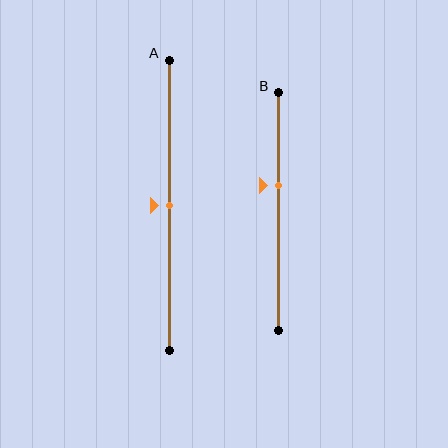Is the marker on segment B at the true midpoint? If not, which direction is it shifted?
No, the marker on segment B is shifted upward by about 11% of the segment length.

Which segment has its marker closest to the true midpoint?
Segment A has its marker closest to the true midpoint.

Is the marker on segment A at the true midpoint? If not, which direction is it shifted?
Yes, the marker on segment A is at the true midpoint.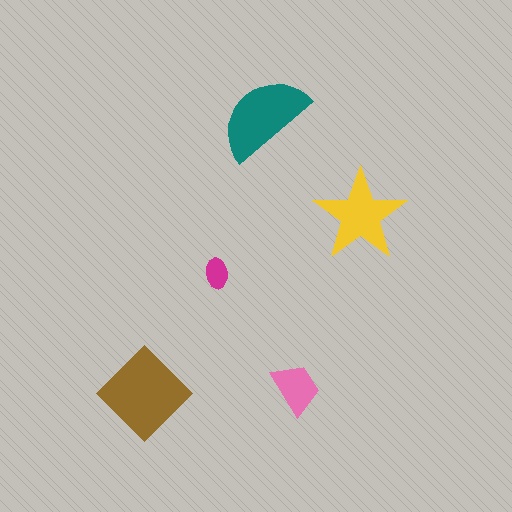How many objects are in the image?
There are 5 objects in the image.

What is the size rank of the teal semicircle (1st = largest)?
2nd.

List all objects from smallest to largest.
The magenta ellipse, the pink trapezoid, the yellow star, the teal semicircle, the brown diamond.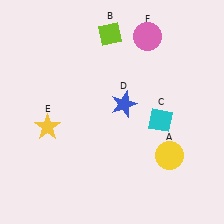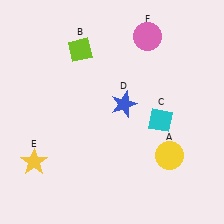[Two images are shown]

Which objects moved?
The objects that moved are: the lime diamond (B), the yellow star (E).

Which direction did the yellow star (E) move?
The yellow star (E) moved down.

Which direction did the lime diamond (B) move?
The lime diamond (B) moved left.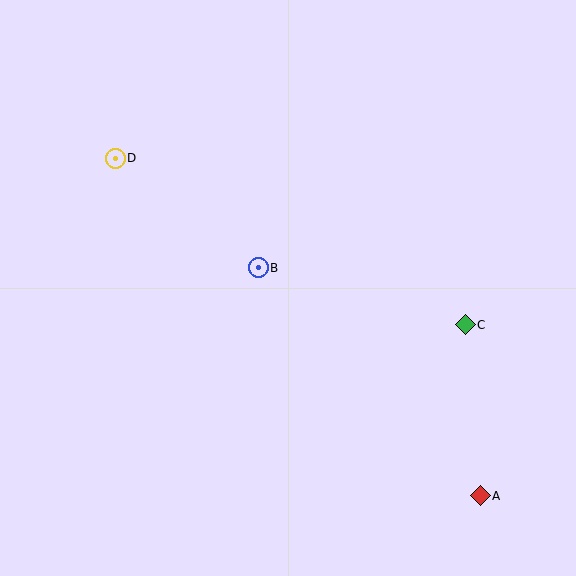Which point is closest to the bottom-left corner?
Point B is closest to the bottom-left corner.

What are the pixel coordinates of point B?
Point B is at (258, 268).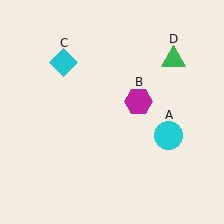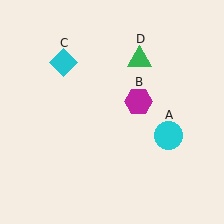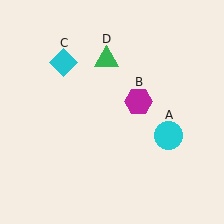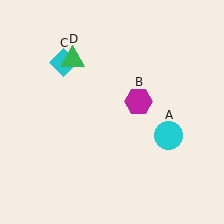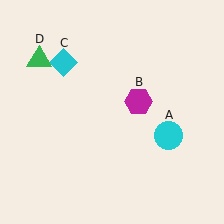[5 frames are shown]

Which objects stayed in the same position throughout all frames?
Cyan circle (object A) and magenta hexagon (object B) and cyan diamond (object C) remained stationary.